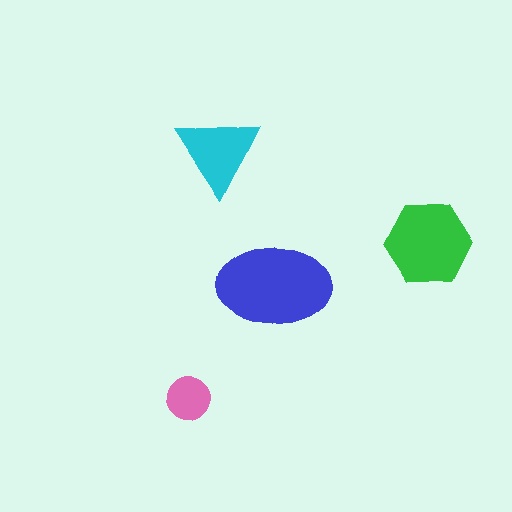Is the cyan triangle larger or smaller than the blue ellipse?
Smaller.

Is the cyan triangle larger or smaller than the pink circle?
Larger.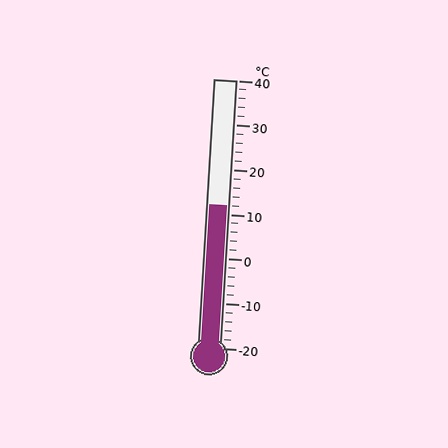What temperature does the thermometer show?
The thermometer shows approximately 12°C.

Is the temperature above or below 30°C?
The temperature is below 30°C.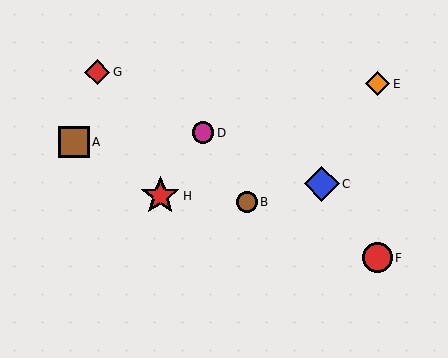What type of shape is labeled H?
Shape H is a red star.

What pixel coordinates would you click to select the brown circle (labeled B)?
Click at (247, 202) to select the brown circle B.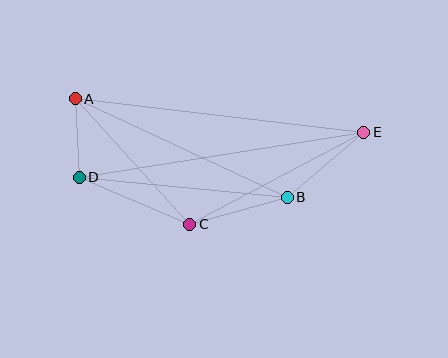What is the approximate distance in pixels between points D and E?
The distance between D and E is approximately 288 pixels.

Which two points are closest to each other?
Points A and D are closest to each other.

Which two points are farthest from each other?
Points A and E are farthest from each other.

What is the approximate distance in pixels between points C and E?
The distance between C and E is approximately 197 pixels.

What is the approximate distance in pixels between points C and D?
The distance between C and D is approximately 120 pixels.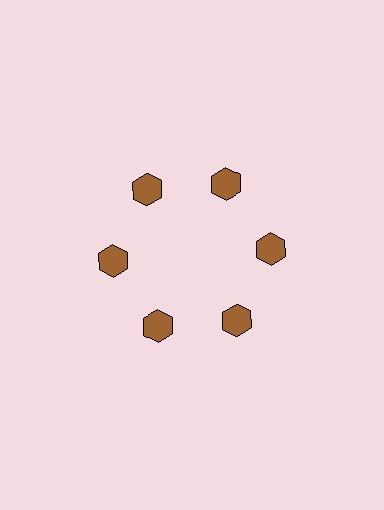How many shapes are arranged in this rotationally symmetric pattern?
There are 6 shapes, arranged in 6 groups of 1.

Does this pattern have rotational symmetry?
Yes, this pattern has 6-fold rotational symmetry. It looks the same after rotating 60 degrees around the center.